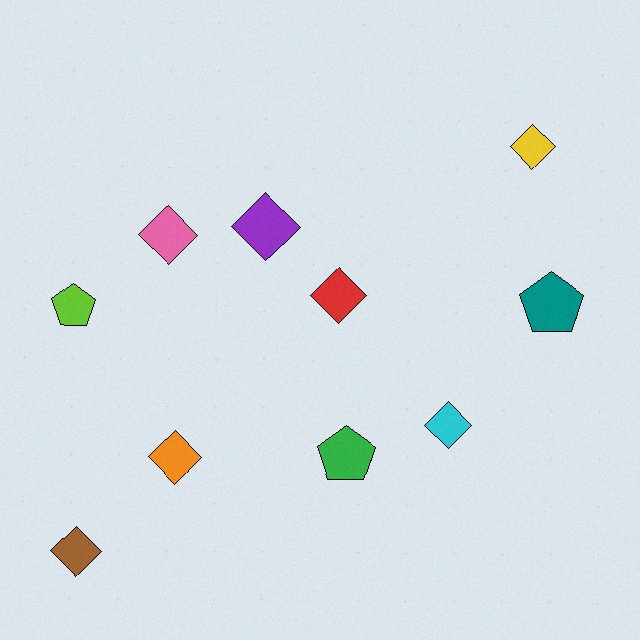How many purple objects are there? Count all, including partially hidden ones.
There is 1 purple object.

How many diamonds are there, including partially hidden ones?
There are 7 diamonds.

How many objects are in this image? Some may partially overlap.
There are 10 objects.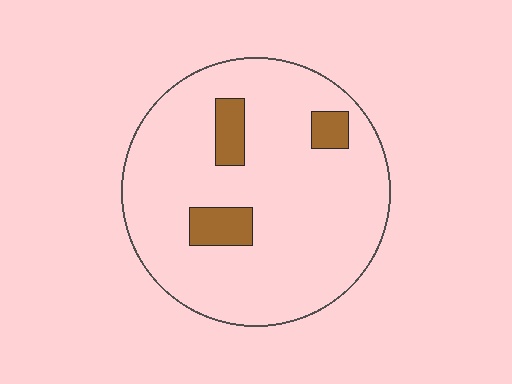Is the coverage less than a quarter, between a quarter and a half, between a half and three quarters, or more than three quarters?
Less than a quarter.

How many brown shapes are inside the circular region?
3.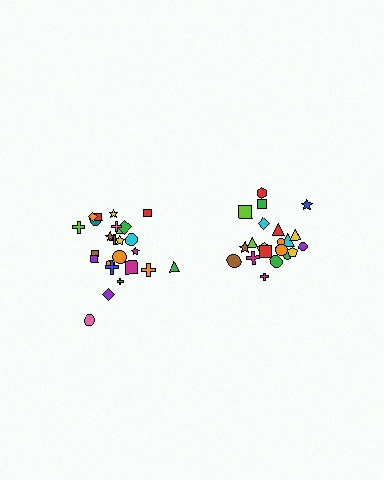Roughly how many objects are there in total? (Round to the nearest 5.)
Roughly 45 objects in total.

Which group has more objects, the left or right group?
The left group.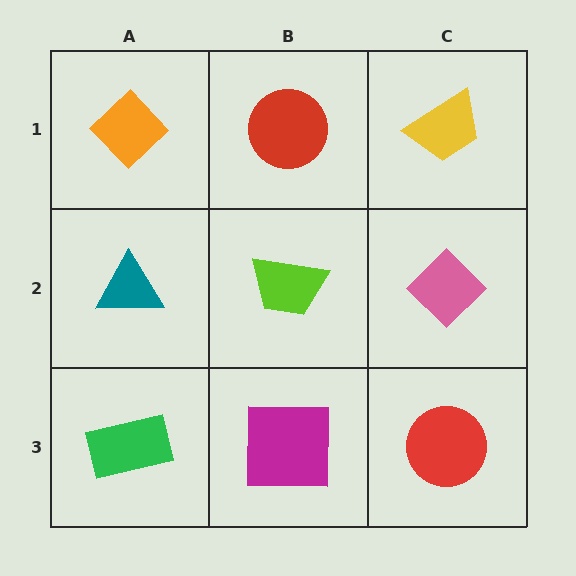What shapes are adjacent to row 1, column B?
A lime trapezoid (row 2, column B), an orange diamond (row 1, column A), a yellow trapezoid (row 1, column C).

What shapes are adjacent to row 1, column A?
A teal triangle (row 2, column A), a red circle (row 1, column B).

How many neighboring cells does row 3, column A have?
2.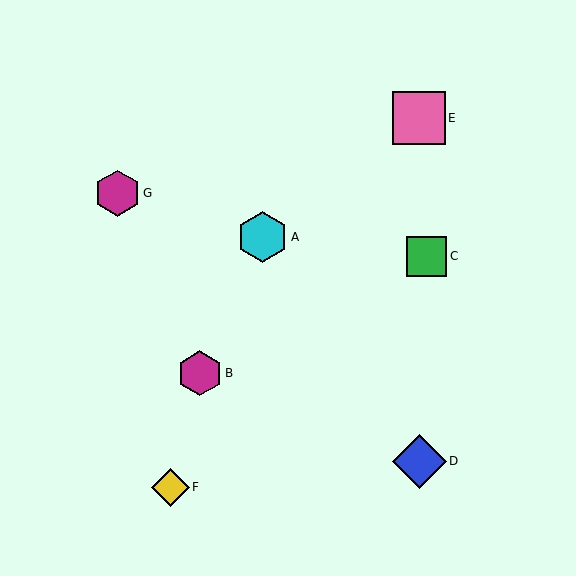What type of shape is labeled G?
Shape G is a magenta hexagon.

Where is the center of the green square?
The center of the green square is at (427, 256).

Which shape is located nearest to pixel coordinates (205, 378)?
The magenta hexagon (labeled B) at (200, 373) is nearest to that location.